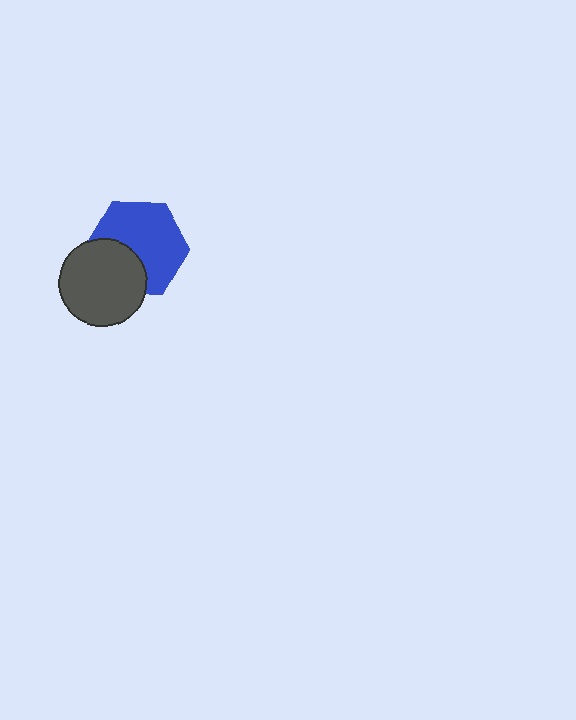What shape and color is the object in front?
The object in front is a dark gray circle.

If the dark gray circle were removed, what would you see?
You would see the complete blue hexagon.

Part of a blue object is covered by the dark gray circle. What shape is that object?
It is a hexagon.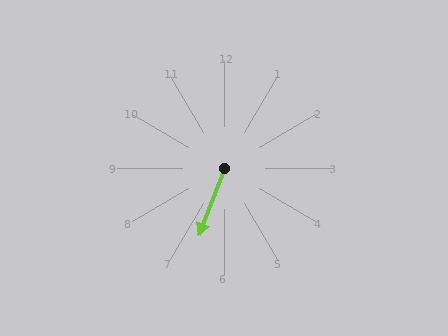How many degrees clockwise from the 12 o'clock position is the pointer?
Approximately 201 degrees.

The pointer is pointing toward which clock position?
Roughly 7 o'clock.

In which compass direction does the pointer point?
South.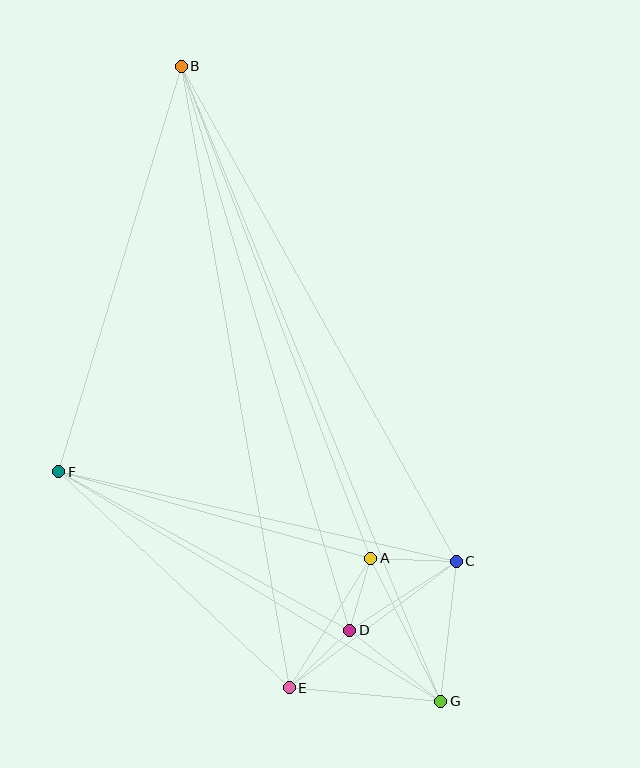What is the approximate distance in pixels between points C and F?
The distance between C and F is approximately 407 pixels.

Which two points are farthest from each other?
Points B and G are farthest from each other.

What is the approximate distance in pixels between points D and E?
The distance between D and E is approximately 84 pixels.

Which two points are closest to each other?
Points A and D are closest to each other.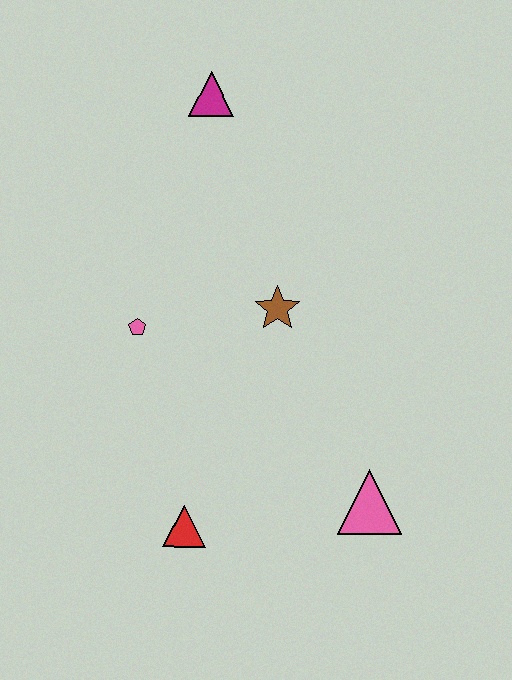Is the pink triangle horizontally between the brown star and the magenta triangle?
No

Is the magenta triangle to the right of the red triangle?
Yes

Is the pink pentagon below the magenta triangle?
Yes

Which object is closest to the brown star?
The pink pentagon is closest to the brown star.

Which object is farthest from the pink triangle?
The magenta triangle is farthest from the pink triangle.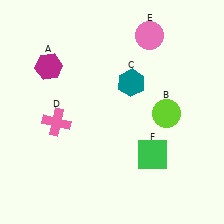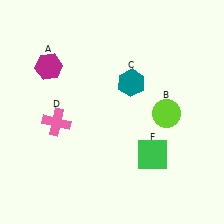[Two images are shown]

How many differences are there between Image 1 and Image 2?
There is 1 difference between the two images.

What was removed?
The pink circle (E) was removed in Image 2.